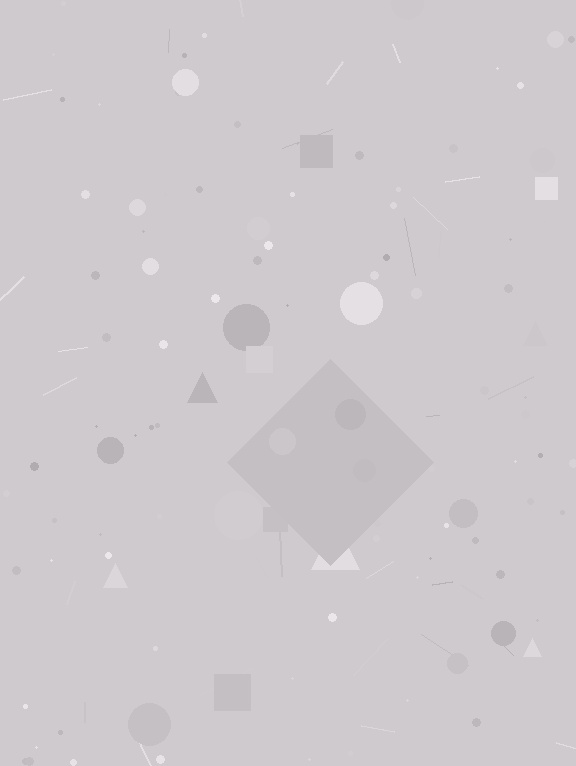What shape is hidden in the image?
A diamond is hidden in the image.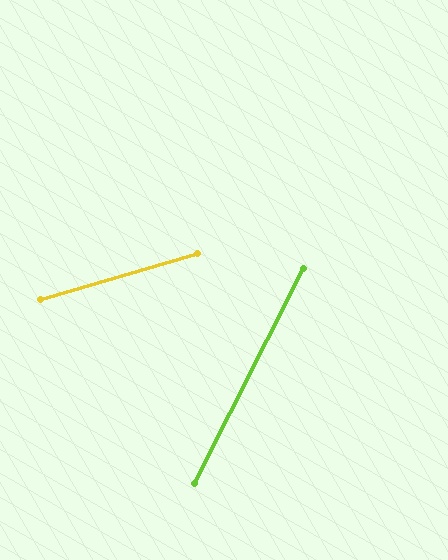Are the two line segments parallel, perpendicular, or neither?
Neither parallel nor perpendicular — they differ by about 47°.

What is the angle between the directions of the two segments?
Approximately 47 degrees.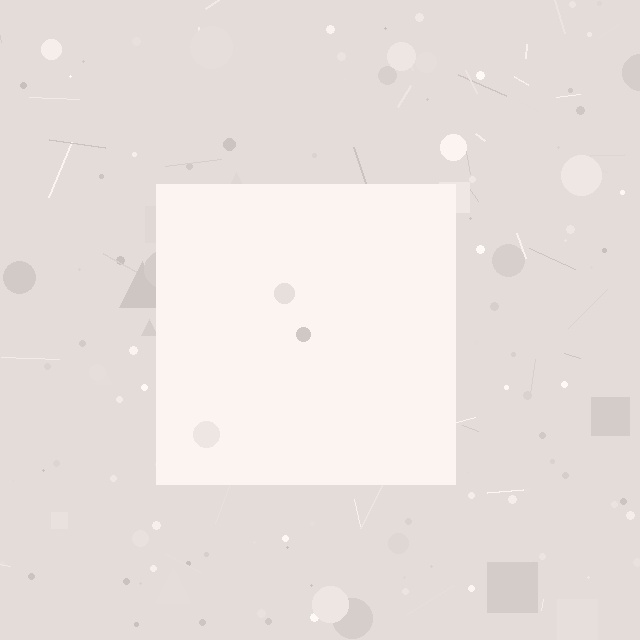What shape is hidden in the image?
A square is hidden in the image.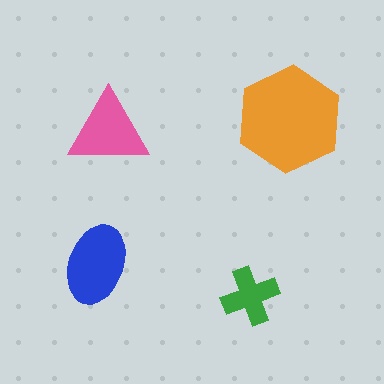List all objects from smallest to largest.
The green cross, the pink triangle, the blue ellipse, the orange hexagon.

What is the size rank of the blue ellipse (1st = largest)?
2nd.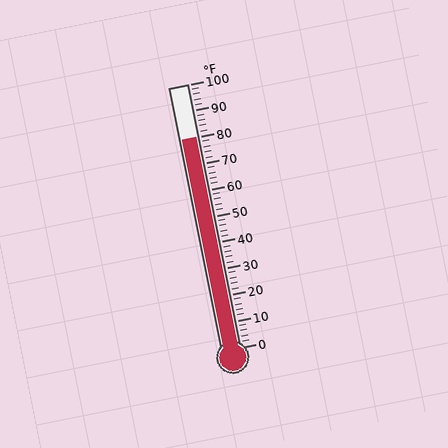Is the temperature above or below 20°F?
The temperature is above 20°F.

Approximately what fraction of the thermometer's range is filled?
The thermometer is filled to approximately 80% of its range.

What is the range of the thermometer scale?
The thermometer scale ranges from 0°F to 100°F.